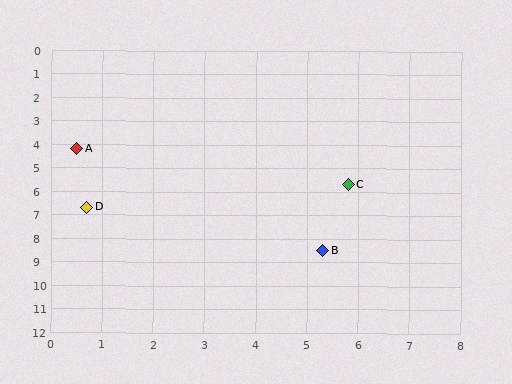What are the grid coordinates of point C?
Point C is at approximately (5.8, 5.7).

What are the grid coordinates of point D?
Point D is at approximately (0.7, 6.7).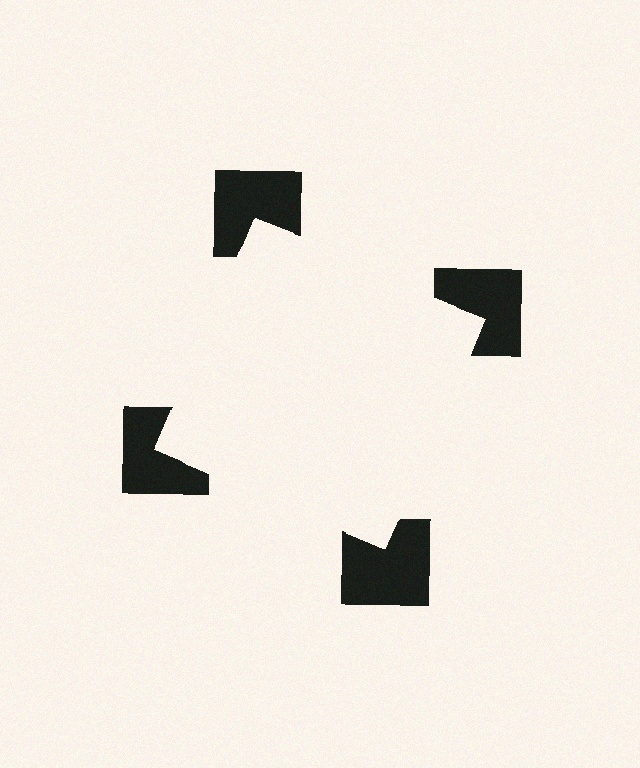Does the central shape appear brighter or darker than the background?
It typically appears slightly brighter than the background, even though no actual brightness change is drawn.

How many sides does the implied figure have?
4 sides.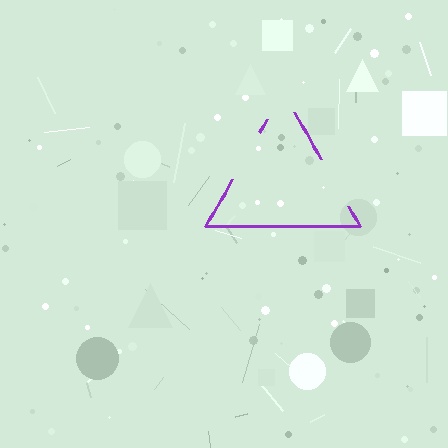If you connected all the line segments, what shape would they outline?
They would outline a triangle.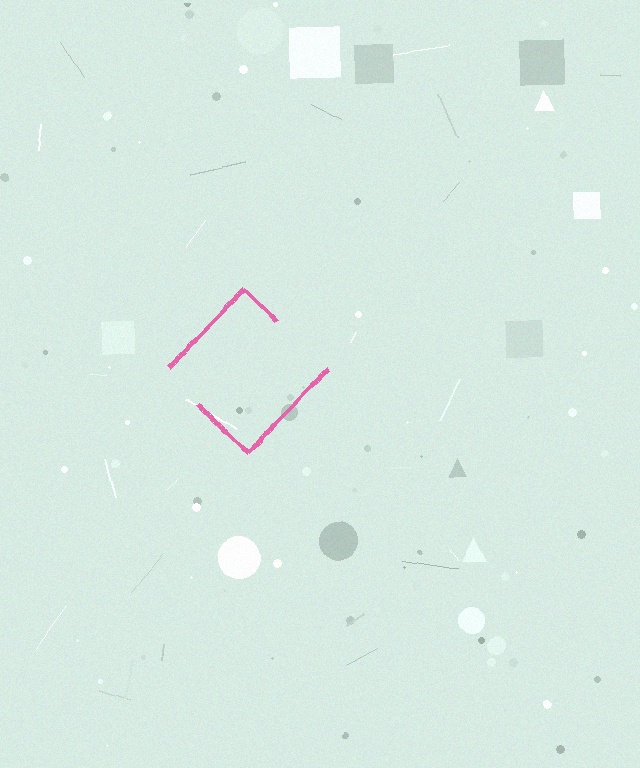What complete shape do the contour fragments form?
The contour fragments form a diamond.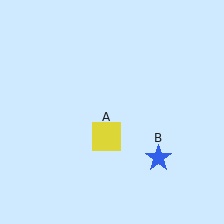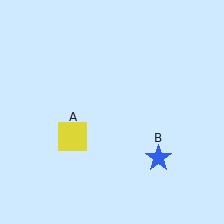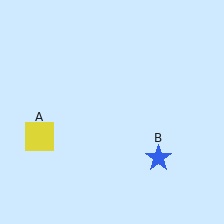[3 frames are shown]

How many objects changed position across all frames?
1 object changed position: yellow square (object A).